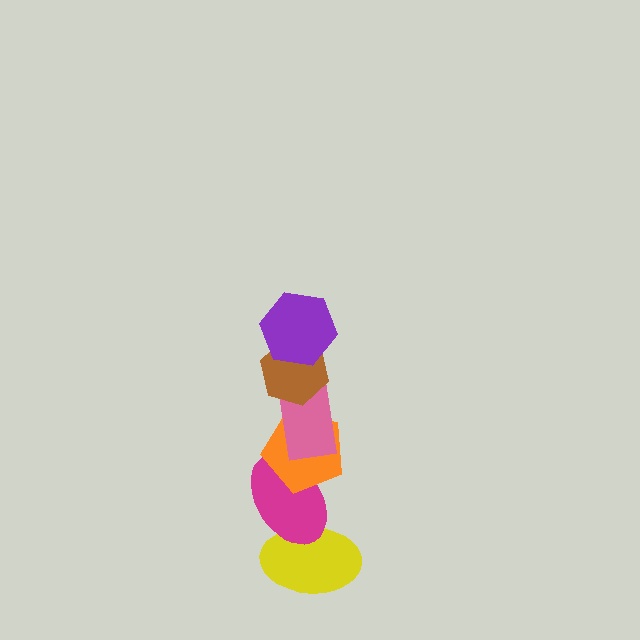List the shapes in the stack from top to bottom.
From top to bottom: the purple hexagon, the brown hexagon, the pink rectangle, the orange pentagon, the magenta ellipse, the yellow ellipse.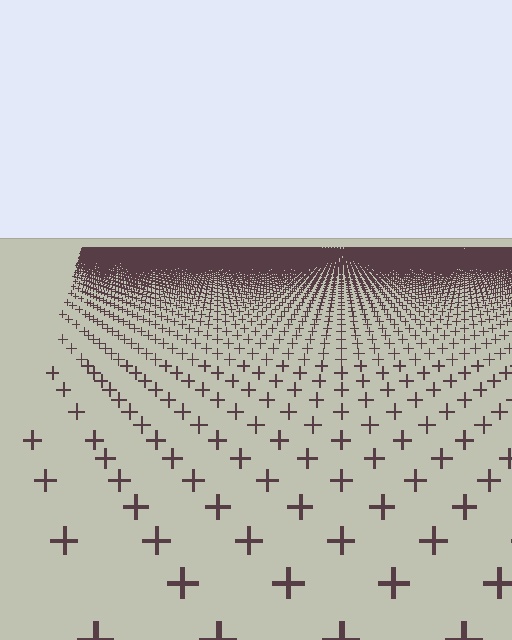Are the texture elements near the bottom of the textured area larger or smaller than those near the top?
Larger. Near the bottom, elements are closer to the viewer and appear at a bigger on-screen size.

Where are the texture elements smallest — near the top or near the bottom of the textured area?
Near the top.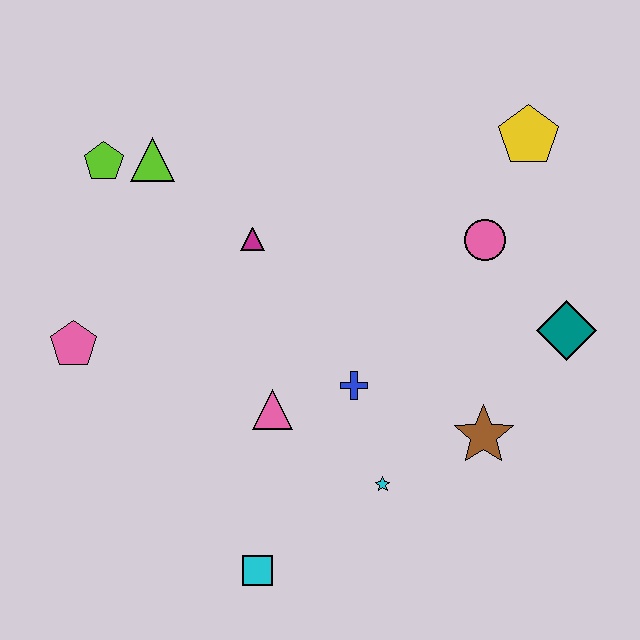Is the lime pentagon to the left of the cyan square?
Yes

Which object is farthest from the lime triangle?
The teal diamond is farthest from the lime triangle.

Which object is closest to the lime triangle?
The lime pentagon is closest to the lime triangle.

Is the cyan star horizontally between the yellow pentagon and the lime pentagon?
Yes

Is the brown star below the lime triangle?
Yes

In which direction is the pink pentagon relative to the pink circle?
The pink pentagon is to the left of the pink circle.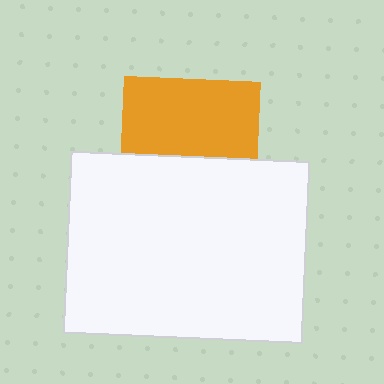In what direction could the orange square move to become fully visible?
The orange square could move up. That would shift it out from behind the white rectangle entirely.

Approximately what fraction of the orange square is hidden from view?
Roughly 44% of the orange square is hidden behind the white rectangle.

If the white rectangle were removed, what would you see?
You would see the complete orange square.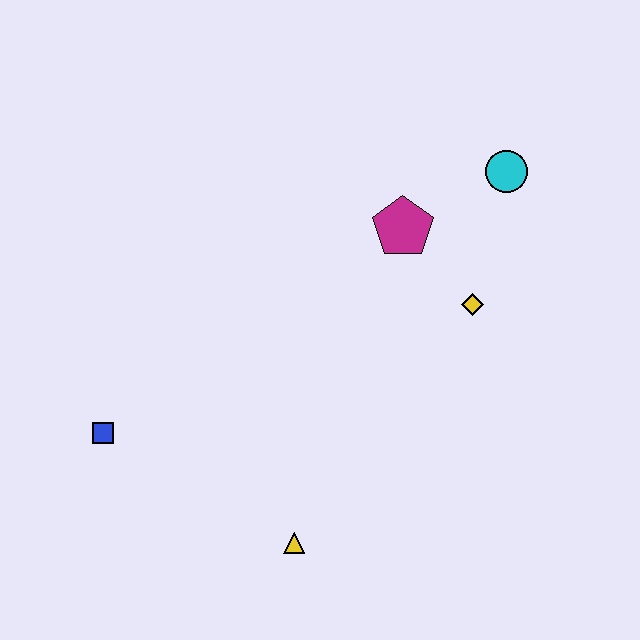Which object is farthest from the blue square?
The cyan circle is farthest from the blue square.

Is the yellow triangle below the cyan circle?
Yes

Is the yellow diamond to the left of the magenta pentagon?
No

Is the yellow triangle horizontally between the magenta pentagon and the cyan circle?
No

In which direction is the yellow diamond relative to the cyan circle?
The yellow diamond is below the cyan circle.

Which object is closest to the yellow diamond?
The magenta pentagon is closest to the yellow diamond.